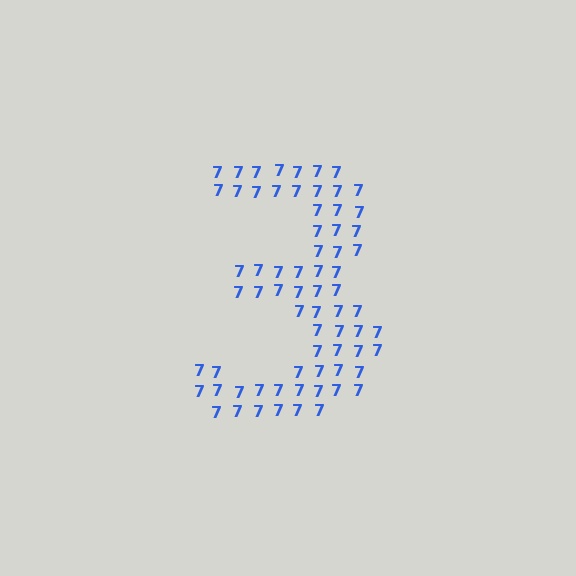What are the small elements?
The small elements are digit 7's.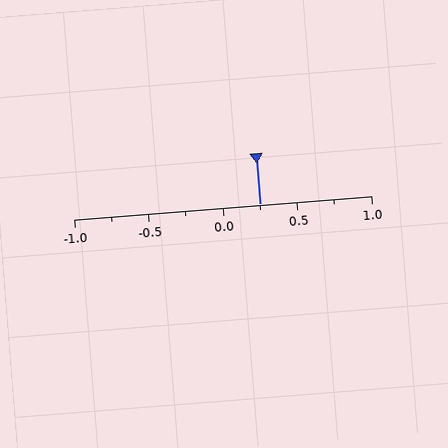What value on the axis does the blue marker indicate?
The marker indicates approximately 0.25.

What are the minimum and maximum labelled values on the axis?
The axis runs from -1.0 to 1.0.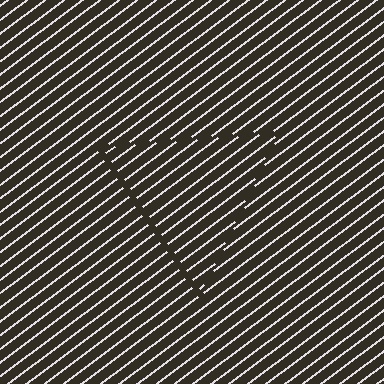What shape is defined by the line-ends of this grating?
An illusory triangle. The interior of the shape contains the same grating, shifted by half a period — the contour is defined by the phase discontinuity where line-ends from the inner and outer gratings abut.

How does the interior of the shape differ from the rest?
The interior of the shape contains the same grating, shifted by half a period — the contour is defined by the phase discontinuity where line-ends from the inner and outer gratings abut.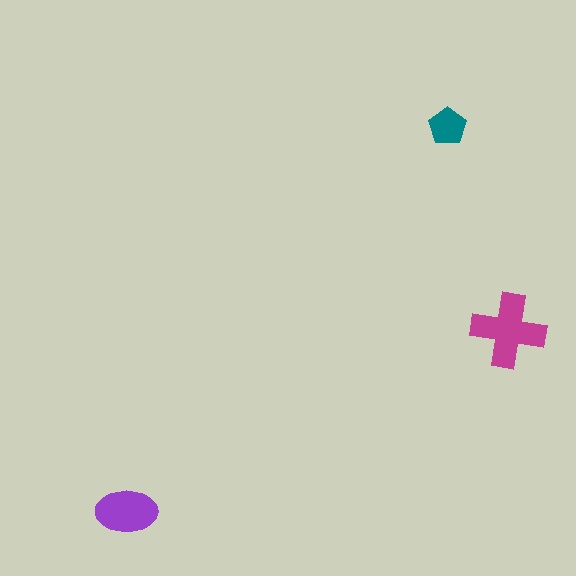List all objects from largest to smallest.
The magenta cross, the purple ellipse, the teal pentagon.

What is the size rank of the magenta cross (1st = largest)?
1st.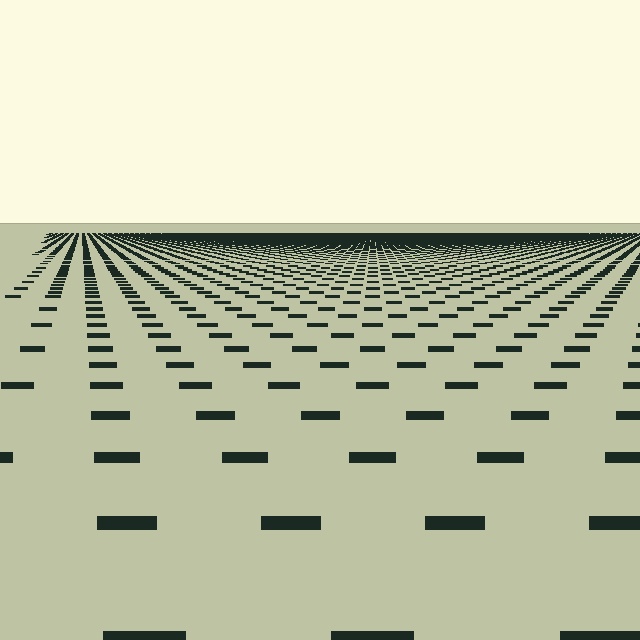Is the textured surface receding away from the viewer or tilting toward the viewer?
The surface is receding away from the viewer. Texture elements get smaller and denser toward the top.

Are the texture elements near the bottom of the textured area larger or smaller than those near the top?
Larger. Near the bottom, elements are closer to the viewer and appear at a bigger on-screen size.